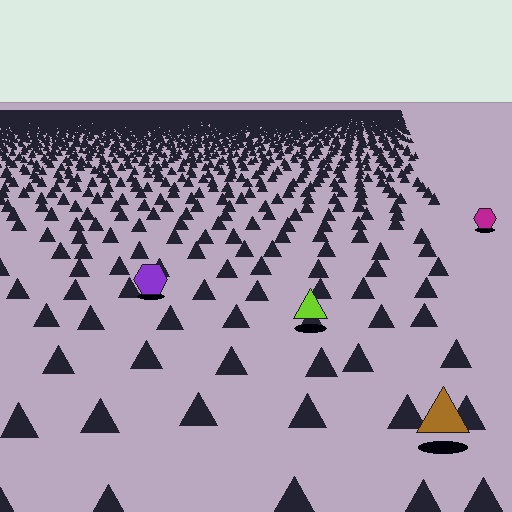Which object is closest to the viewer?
The brown triangle is closest. The texture marks near it are larger and more spread out.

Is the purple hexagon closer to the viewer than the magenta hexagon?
Yes. The purple hexagon is closer — you can tell from the texture gradient: the ground texture is coarser near it.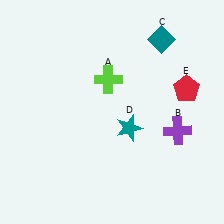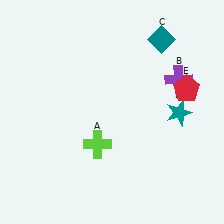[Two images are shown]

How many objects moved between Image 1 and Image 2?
3 objects moved between the two images.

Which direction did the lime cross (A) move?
The lime cross (A) moved down.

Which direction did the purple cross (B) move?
The purple cross (B) moved up.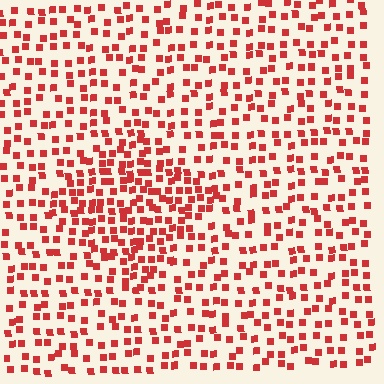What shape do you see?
I see a diamond.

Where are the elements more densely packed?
The elements are more densely packed inside the diamond boundary.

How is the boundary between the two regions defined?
The boundary is defined by a change in element density (approximately 1.8x ratio). All elements are the same color, size, and shape.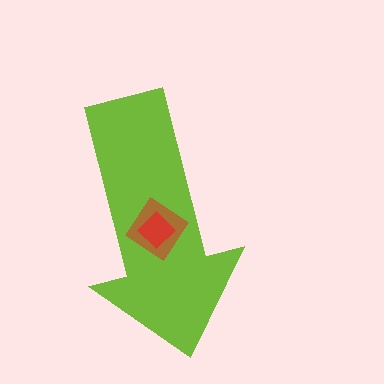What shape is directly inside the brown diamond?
The red diamond.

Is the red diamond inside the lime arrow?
Yes.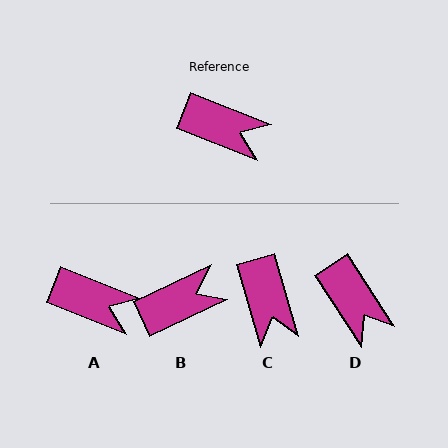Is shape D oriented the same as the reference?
No, it is off by about 35 degrees.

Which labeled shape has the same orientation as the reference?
A.